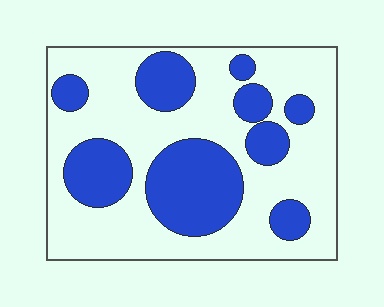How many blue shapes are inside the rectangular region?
9.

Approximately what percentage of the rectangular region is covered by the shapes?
Approximately 35%.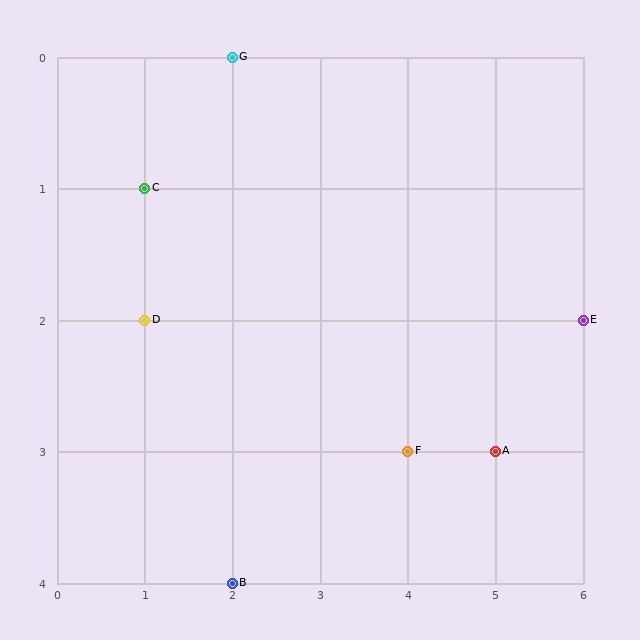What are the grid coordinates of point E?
Point E is at grid coordinates (6, 2).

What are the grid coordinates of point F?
Point F is at grid coordinates (4, 3).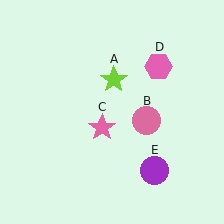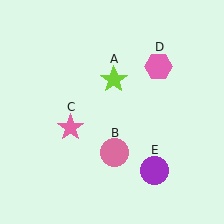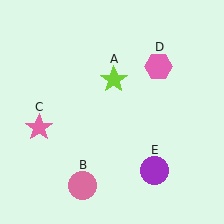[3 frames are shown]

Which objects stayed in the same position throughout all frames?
Lime star (object A) and pink hexagon (object D) and purple circle (object E) remained stationary.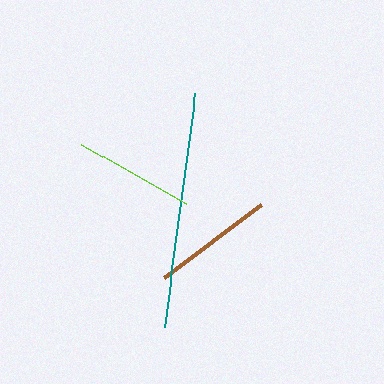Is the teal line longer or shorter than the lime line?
The teal line is longer than the lime line.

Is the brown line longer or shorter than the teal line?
The teal line is longer than the brown line.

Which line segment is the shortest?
The lime line is the shortest at approximately 121 pixels.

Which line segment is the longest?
The teal line is the longest at approximately 236 pixels.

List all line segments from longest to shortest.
From longest to shortest: teal, brown, lime.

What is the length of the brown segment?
The brown segment is approximately 122 pixels long.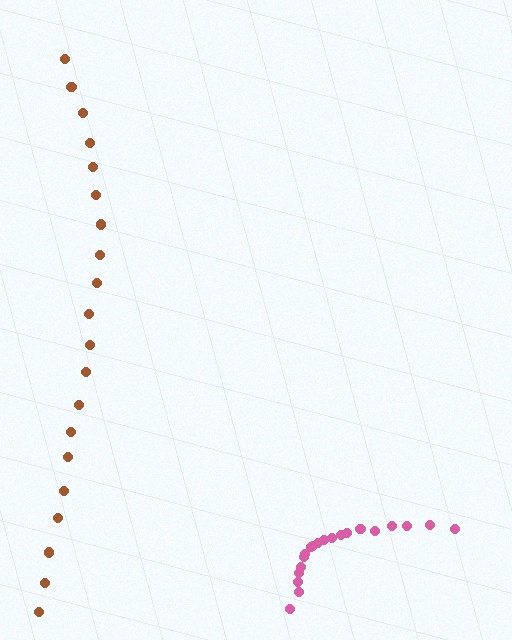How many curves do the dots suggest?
There are 2 distinct paths.